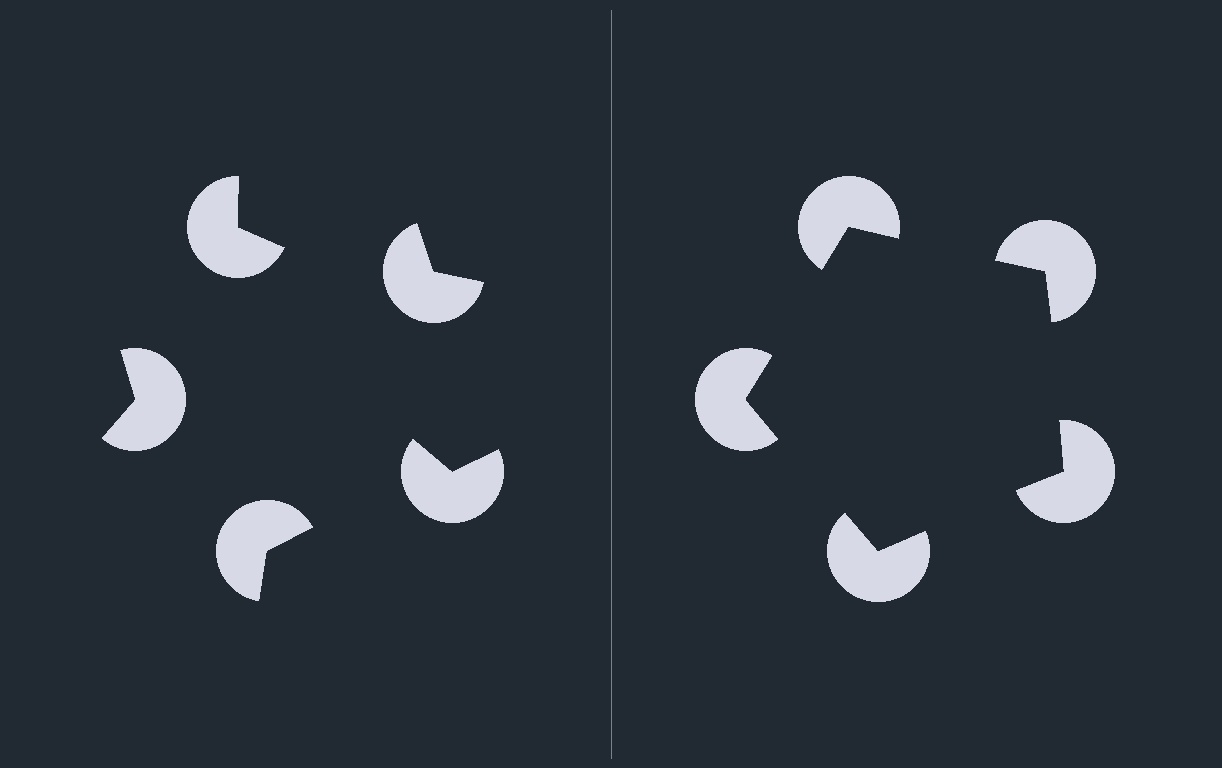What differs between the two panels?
The pac-man discs are positioned identically on both sides; only the wedge orientations differ. On the right they align to a pentagon; on the left they are misaligned.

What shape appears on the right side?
An illusory pentagon.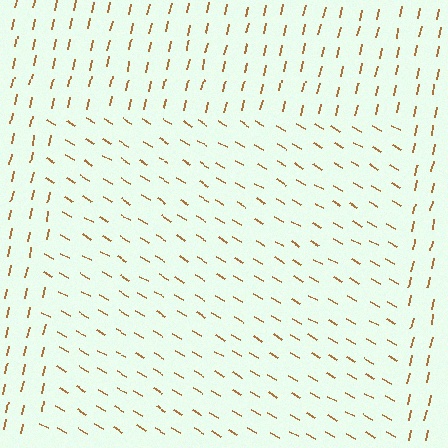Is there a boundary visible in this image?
Yes, there is a texture boundary formed by a change in line orientation.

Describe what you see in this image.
The image is filled with small brown line segments. A rectangle region in the image has lines oriented differently from the surrounding lines, creating a visible texture boundary.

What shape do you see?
I see a rectangle.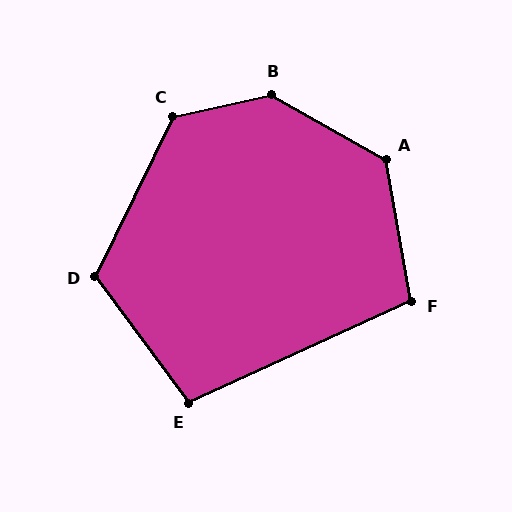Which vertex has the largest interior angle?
B, at approximately 138 degrees.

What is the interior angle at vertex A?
Approximately 130 degrees (obtuse).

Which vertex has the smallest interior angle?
E, at approximately 102 degrees.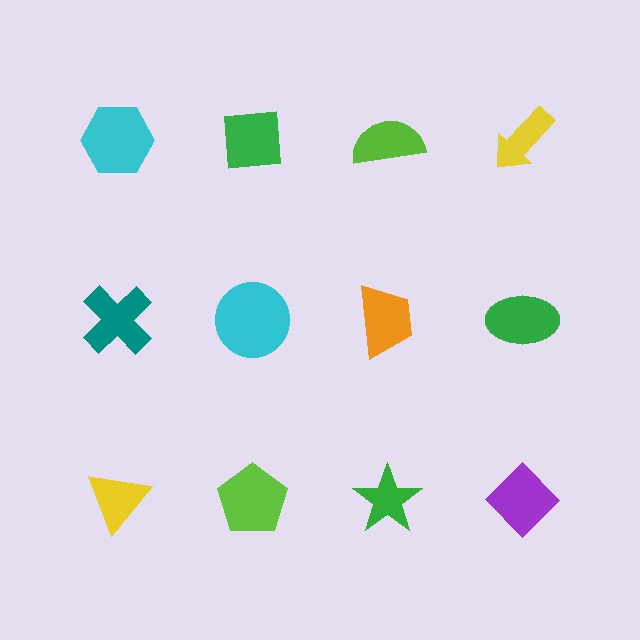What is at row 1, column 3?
A lime semicircle.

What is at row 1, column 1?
A cyan hexagon.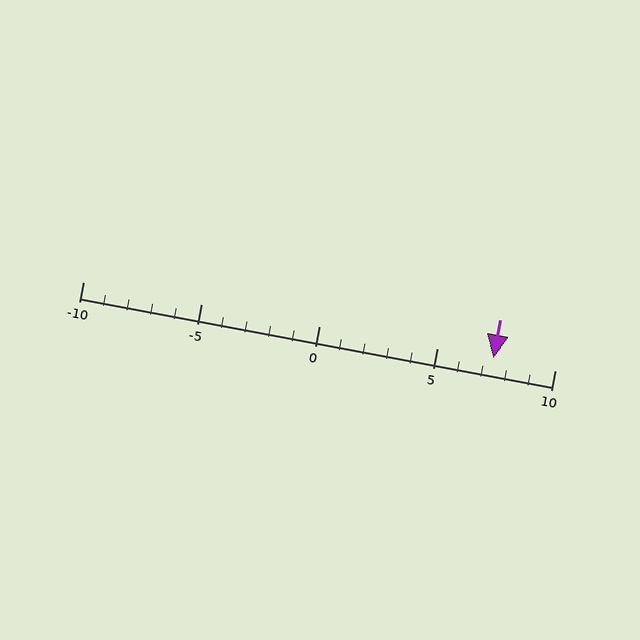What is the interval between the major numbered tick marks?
The major tick marks are spaced 5 units apart.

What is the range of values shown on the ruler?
The ruler shows values from -10 to 10.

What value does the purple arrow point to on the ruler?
The purple arrow points to approximately 7.